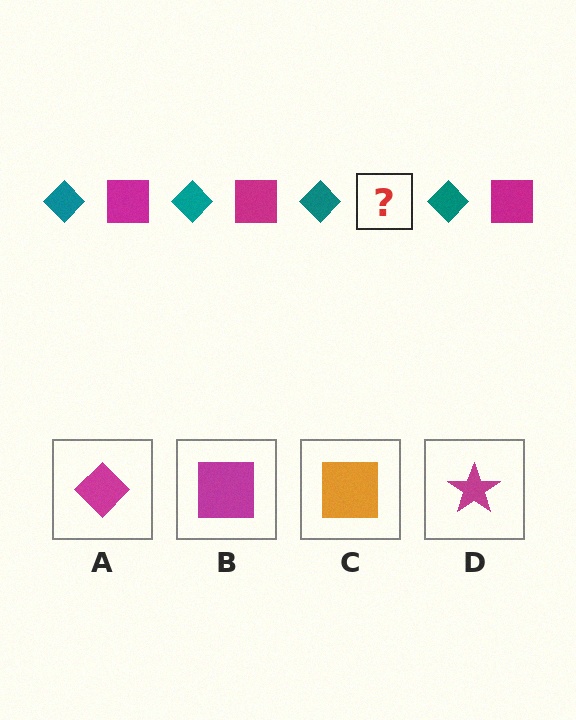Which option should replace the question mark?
Option B.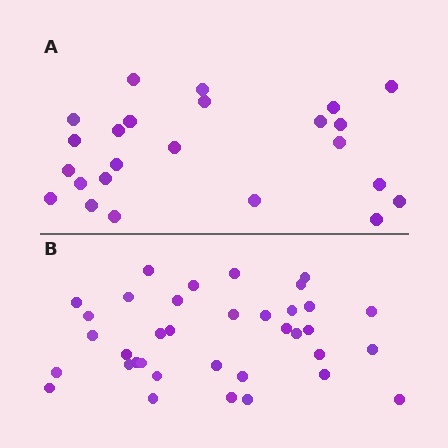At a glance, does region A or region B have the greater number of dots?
Region B (the bottom region) has more dots.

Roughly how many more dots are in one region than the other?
Region B has roughly 12 or so more dots than region A.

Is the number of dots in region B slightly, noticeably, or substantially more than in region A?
Region B has substantially more. The ratio is roughly 1.5 to 1.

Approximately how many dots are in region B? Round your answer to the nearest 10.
About 40 dots. (The exact count is 36, which rounds to 40.)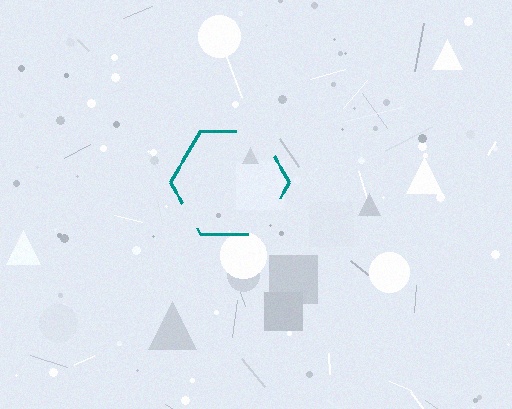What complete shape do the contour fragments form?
The contour fragments form a hexagon.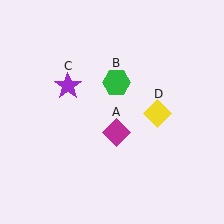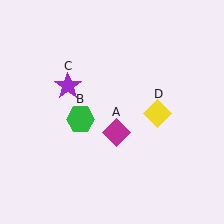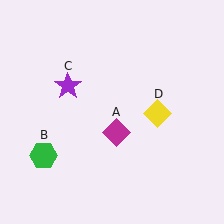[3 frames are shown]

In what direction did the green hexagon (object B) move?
The green hexagon (object B) moved down and to the left.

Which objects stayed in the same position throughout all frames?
Magenta diamond (object A) and purple star (object C) and yellow diamond (object D) remained stationary.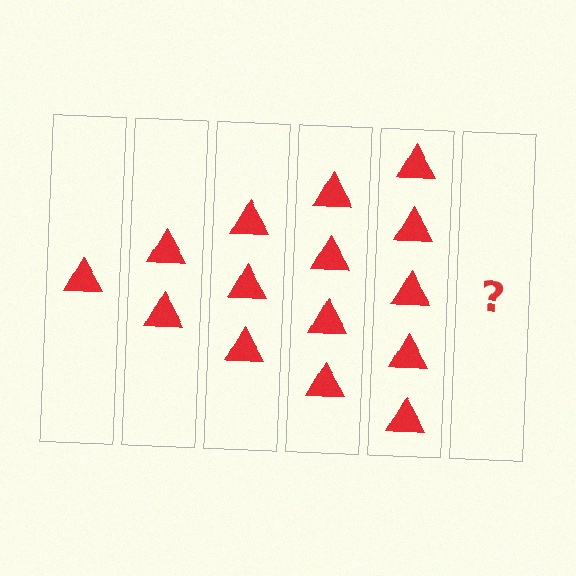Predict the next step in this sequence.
The next step is 6 triangles.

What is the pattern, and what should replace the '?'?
The pattern is that each step adds one more triangle. The '?' should be 6 triangles.